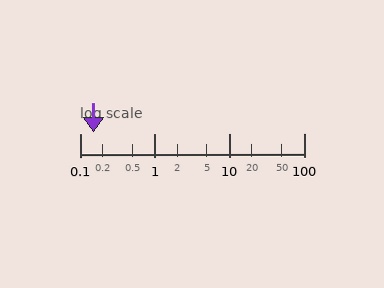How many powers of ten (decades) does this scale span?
The scale spans 3 decades, from 0.1 to 100.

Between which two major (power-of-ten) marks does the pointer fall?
The pointer is between 0.1 and 1.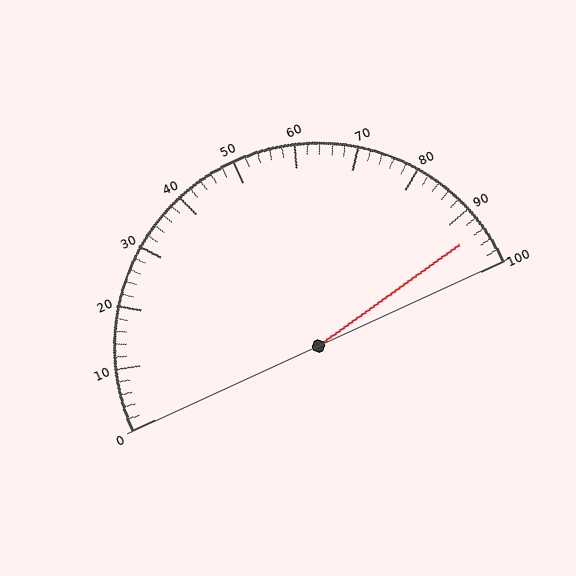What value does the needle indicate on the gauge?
The needle indicates approximately 94.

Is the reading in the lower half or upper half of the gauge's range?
The reading is in the upper half of the range (0 to 100).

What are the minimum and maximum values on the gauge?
The gauge ranges from 0 to 100.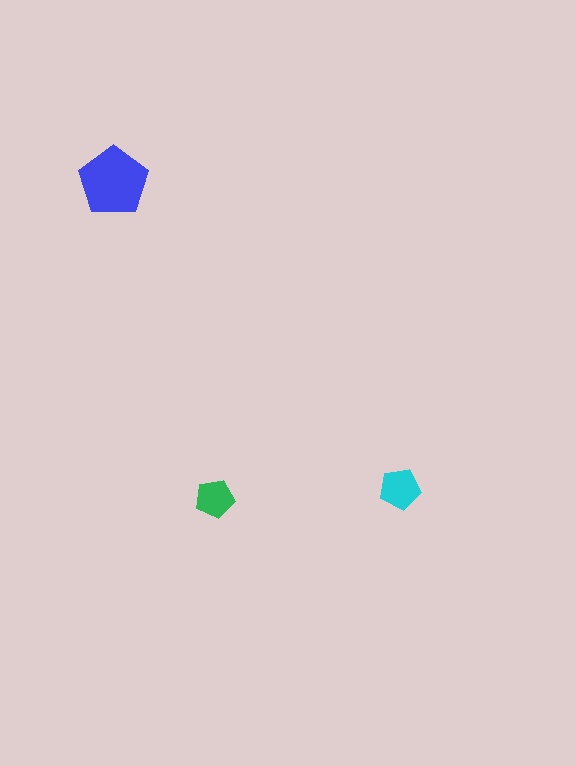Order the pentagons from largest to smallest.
the blue one, the cyan one, the green one.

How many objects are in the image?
There are 3 objects in the image.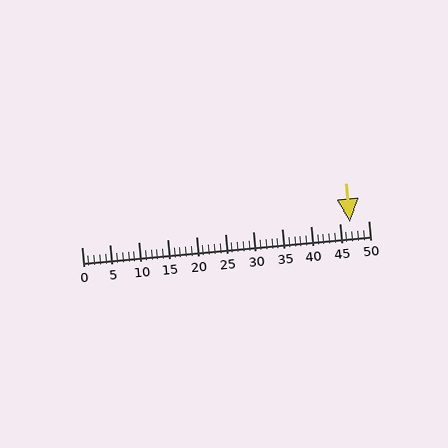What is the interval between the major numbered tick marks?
The major tick marks are spaced 5 units apart.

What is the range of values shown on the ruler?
The ruler shows values from 0 to 50.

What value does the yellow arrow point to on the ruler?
The yellow arrow points to approximately 47.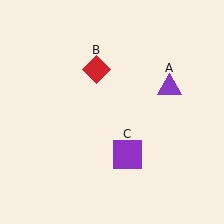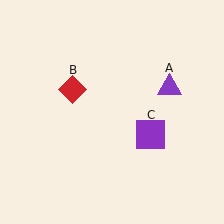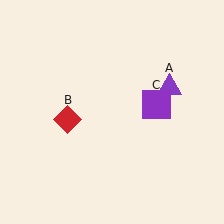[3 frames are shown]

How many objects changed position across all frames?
2 objects changed position: red diamond (object B), purple square (object C).